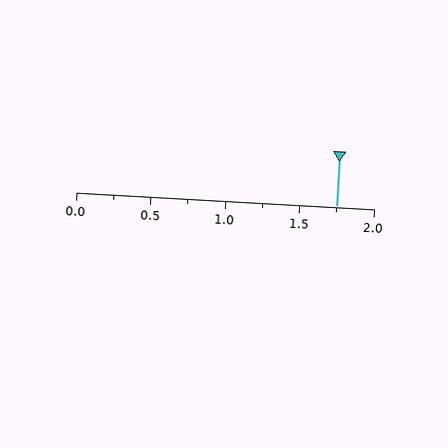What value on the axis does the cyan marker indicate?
The marker indicates approximately 1.75.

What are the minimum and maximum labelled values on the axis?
The axis runs from 0.0 to 2.0.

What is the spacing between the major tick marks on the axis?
The major ticks are spaced 0.5 apart.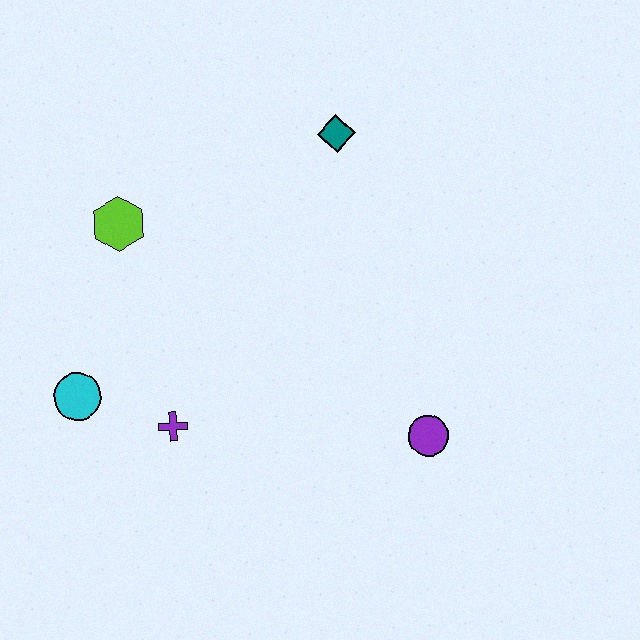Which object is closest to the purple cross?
The cyan circle is closest to the purple cross.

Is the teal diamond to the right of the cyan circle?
Yes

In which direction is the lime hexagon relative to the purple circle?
The lime hexagon is to the left of the purple circle.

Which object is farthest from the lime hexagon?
The purple circle is farthest from the lime hexagon.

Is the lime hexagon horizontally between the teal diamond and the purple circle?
No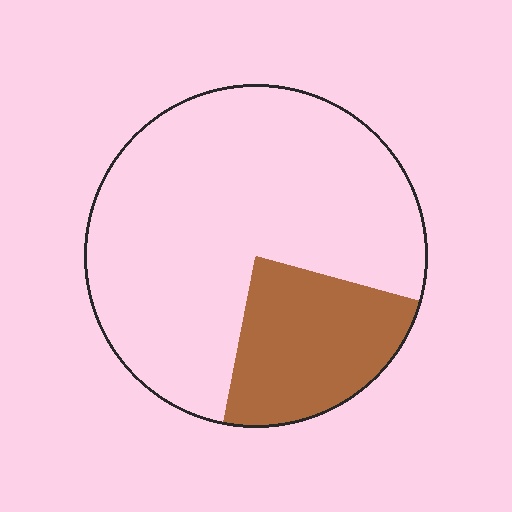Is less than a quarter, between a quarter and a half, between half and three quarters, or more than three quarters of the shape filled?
Less than a quarter.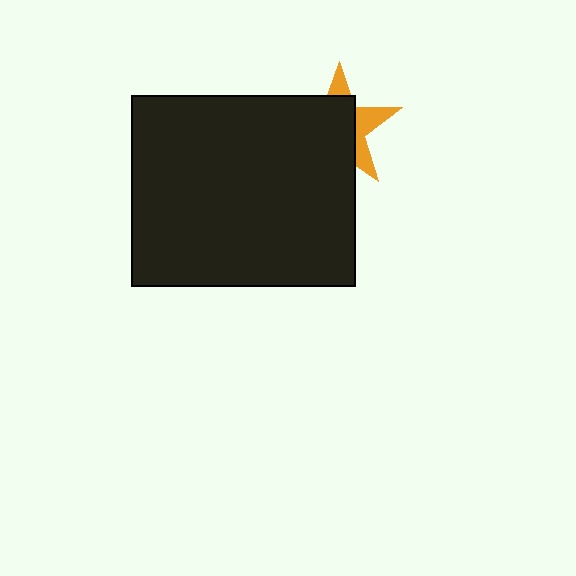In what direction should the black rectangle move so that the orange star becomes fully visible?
The black rectangle should move toward the lower-left. That is the shortest direction to clear the overlap and leave the orange star fully visible.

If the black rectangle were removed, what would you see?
You would see the complete orange star.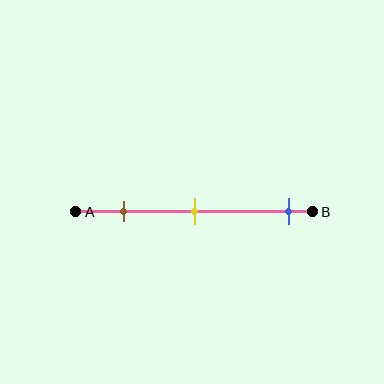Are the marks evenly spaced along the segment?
No, the marks are not evenly spaced.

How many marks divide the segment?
There are 3 marks dividing the segment.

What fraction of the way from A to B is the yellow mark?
The yellow mark is approximately 50% (0.5) of the way from A to B.